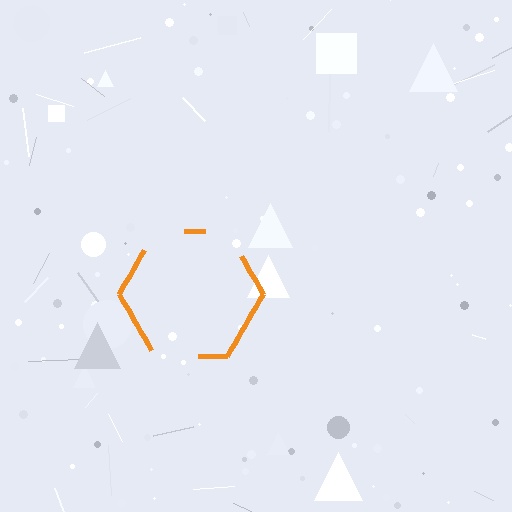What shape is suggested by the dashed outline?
The dashed outline suggests a hexagon.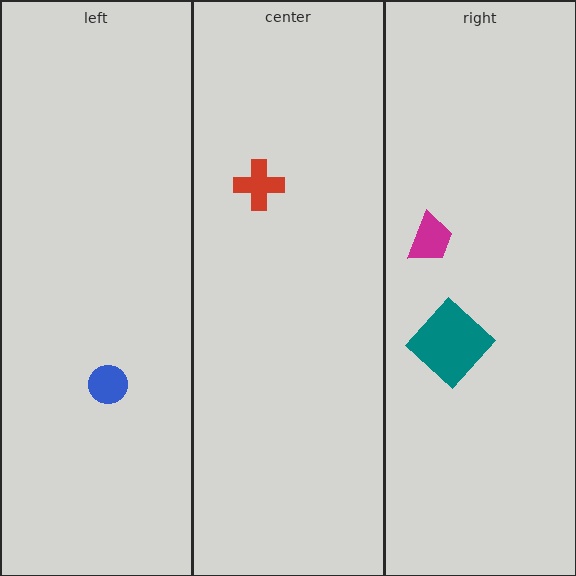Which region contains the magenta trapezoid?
The right region.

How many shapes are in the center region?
1.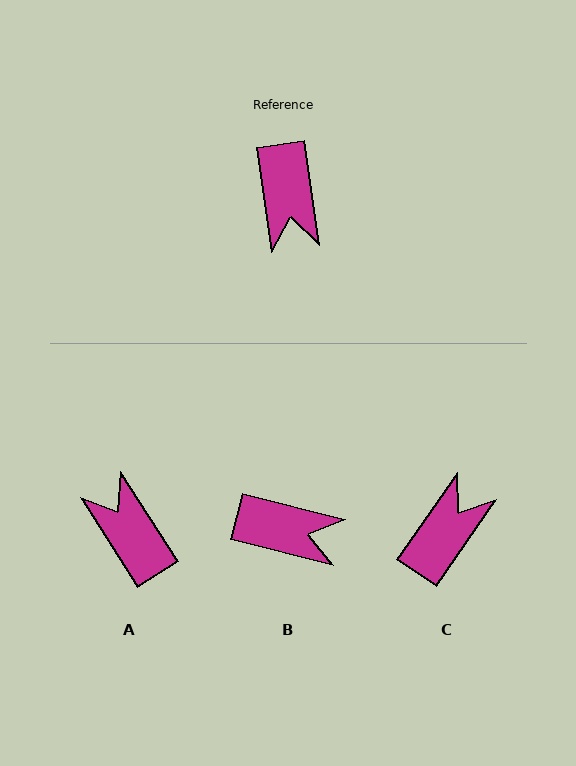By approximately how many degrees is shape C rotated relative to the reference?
Approximately 137 degrees counter-clockwise.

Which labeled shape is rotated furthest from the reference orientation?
A, about 156 degrees away.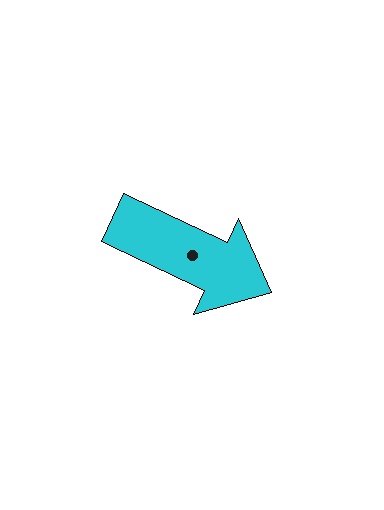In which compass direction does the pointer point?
Southeast.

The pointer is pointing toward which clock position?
Roughly 4 o'clock.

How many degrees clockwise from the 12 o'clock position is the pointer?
Approximately 115 degrees.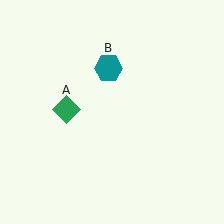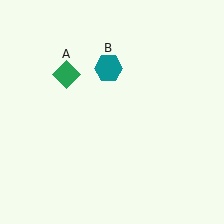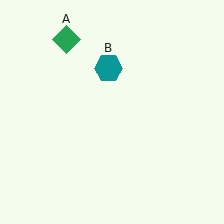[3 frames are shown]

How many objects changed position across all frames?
1 object changed position: green diamond (object A).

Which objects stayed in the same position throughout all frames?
Teal hexagon (object B) remained stationary.